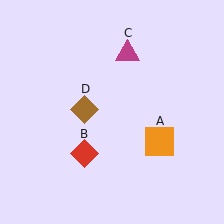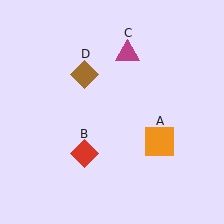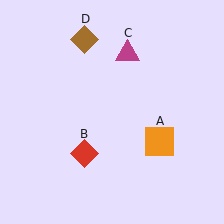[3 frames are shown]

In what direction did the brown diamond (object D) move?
The brown diamond (object D) moved up.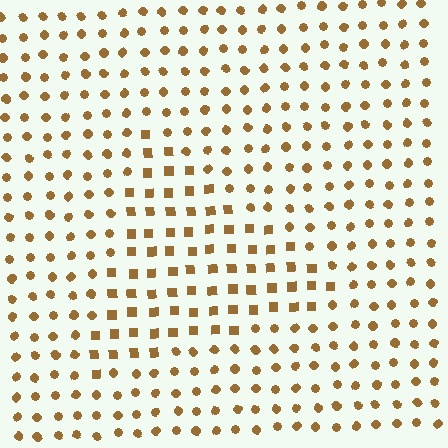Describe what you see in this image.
The image is filled with small brown elements arranged in a uniform grid. A triangle-shaped region contains squares, while the surrounding area contains circles. The boundary is defined purely by the change in element shape.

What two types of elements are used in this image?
The image uses squares inside the triangle region and circles outside it.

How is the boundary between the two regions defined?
The boundary is defined by a change in element shape: squares inside vs. circles outside. All elements share the same color and spacing.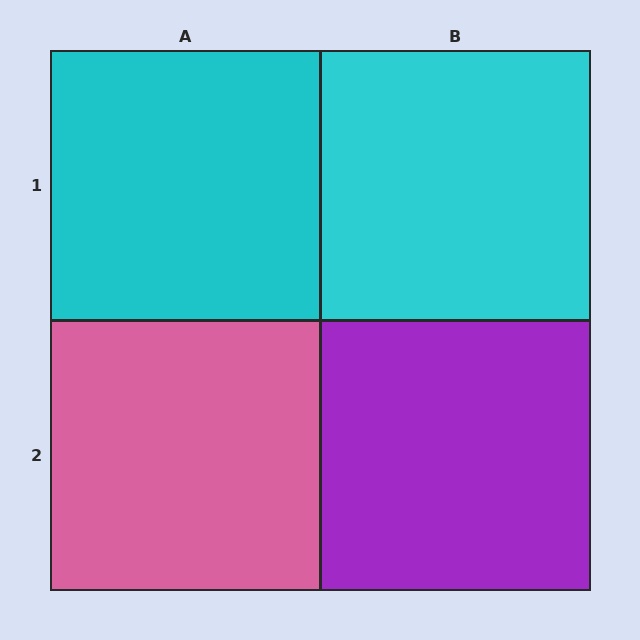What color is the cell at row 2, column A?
Pink.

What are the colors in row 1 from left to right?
Cyan, cyan.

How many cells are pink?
1 cell is pink.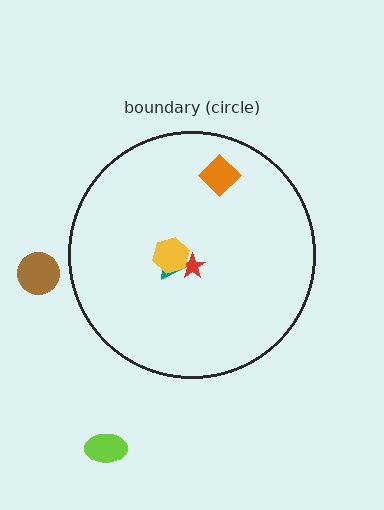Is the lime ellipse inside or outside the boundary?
Outside.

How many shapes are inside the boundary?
4 inside, 2 outside.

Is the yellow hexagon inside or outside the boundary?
Inside.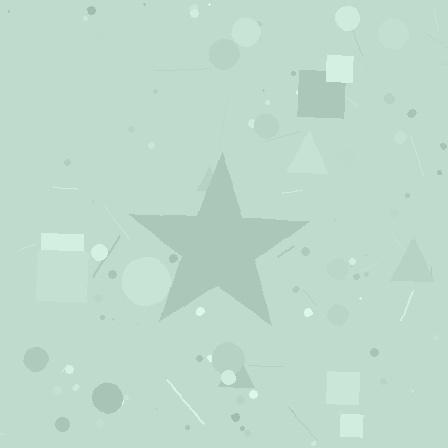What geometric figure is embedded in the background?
A star is embedded in the background.